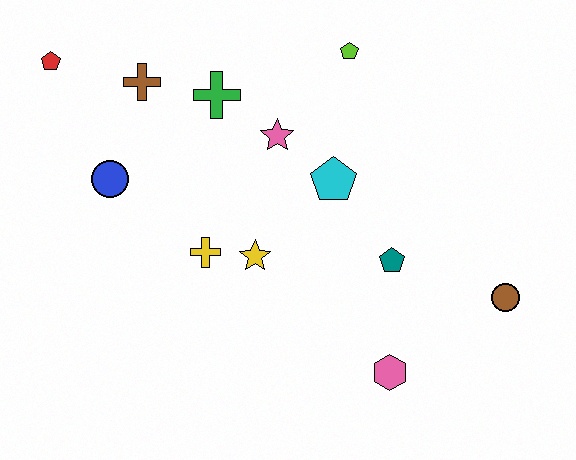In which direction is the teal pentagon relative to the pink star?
The teal pentagon is below the pink star.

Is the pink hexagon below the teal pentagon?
Yes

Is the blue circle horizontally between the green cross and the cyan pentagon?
No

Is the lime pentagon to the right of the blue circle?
Yes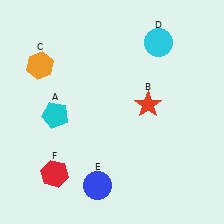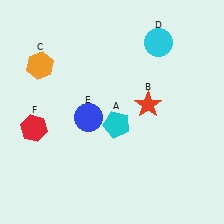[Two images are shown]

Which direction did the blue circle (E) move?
The blue circle (E) moved up.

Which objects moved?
The objects that moved are: the cyan pentagon (A), the blue circle (E), the red hexagon (F).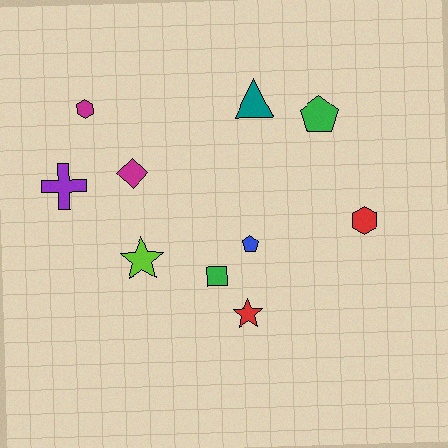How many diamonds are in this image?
There is 1 diamond.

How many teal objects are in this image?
There is 1 teal object.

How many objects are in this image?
There are 10 objects.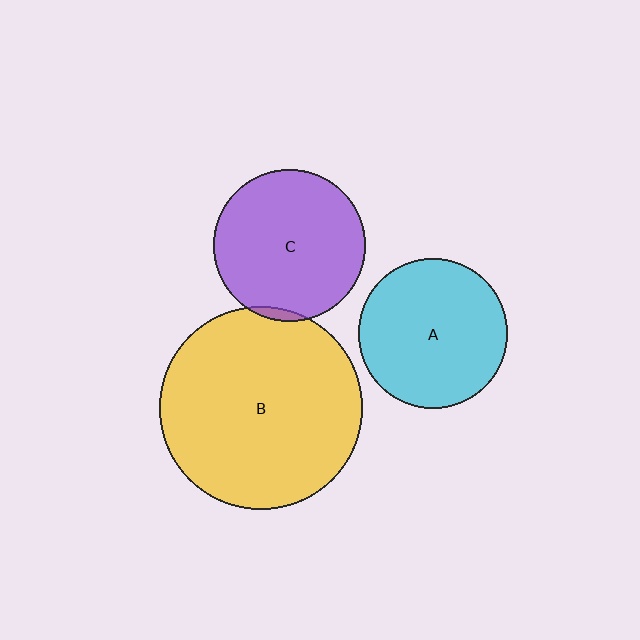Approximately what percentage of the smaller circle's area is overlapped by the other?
Approximately 5%.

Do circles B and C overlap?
Yes.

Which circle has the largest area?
Circle B (yellow).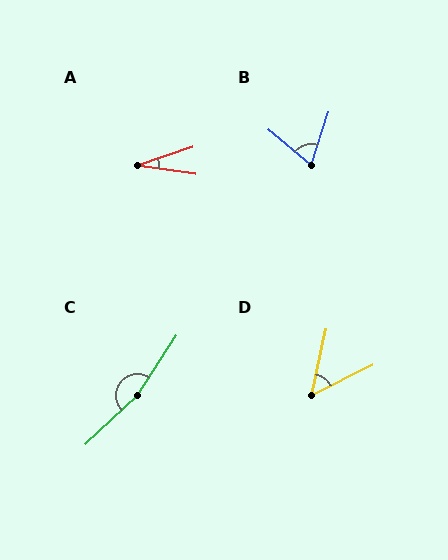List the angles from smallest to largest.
A (26°), D (51°), B (69°), C (167°).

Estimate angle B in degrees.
Approximately 69 degrees.